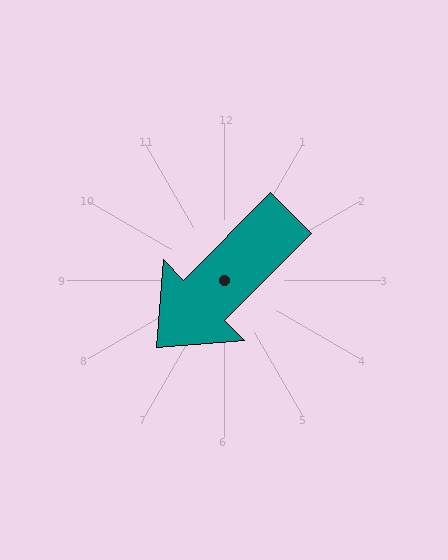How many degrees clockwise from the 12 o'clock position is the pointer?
Approximately 225 degrees.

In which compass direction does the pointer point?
Southwest.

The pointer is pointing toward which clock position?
Roughly 7 o'clock.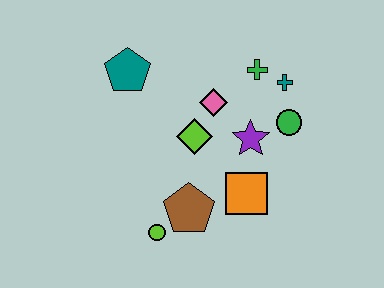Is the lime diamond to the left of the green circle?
Yes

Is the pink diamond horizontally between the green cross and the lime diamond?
Yes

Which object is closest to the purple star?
The green circle is closest to the purple star.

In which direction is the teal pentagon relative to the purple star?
The teal pentagon is to the left of the purple star.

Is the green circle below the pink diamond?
Yes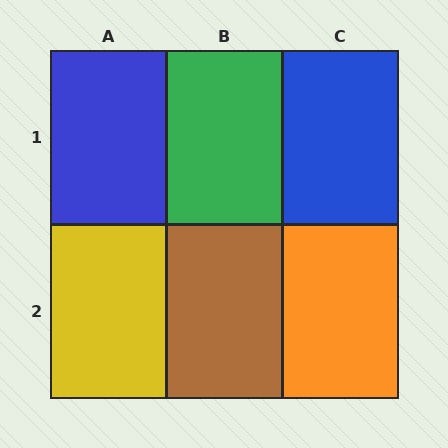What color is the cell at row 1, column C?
Blue.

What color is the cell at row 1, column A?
Blue.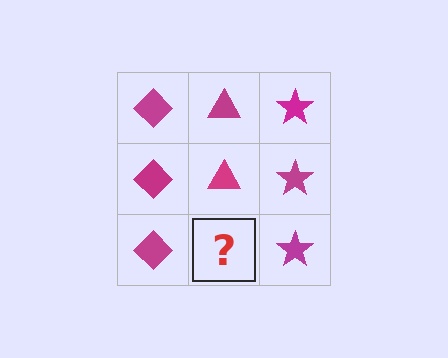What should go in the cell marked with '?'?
The missing cell should contain a magenta triangle.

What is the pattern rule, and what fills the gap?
The rule is that each column has a consistent shape. The gap should be filled with a magenta triangle.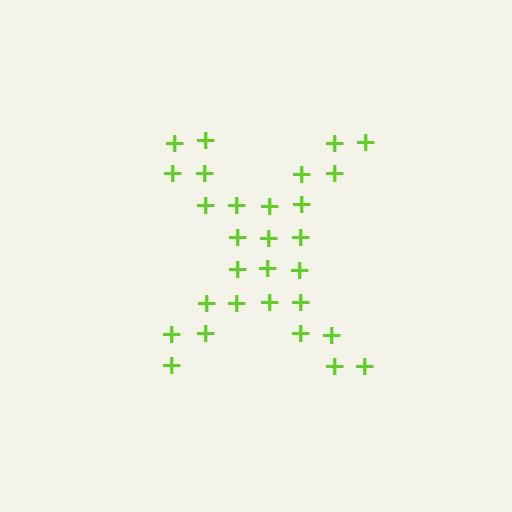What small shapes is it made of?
It is made of small plus signs.